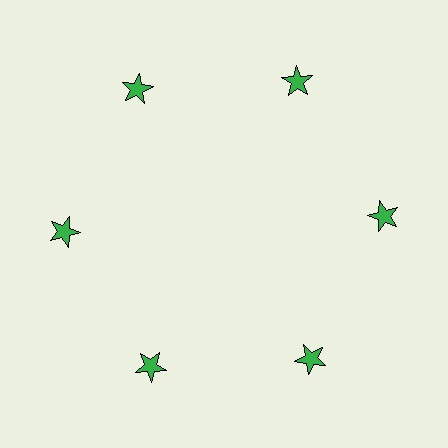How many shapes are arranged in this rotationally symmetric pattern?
There are 6 shapes, arranged in 6 groups of 1.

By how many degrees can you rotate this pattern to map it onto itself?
The pattern maps onto itself every 60 degrees of rotation.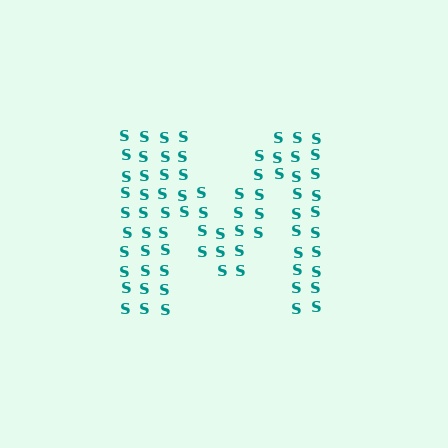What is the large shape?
The large shape is the letter M.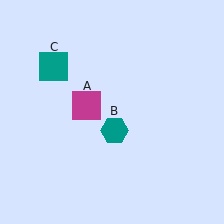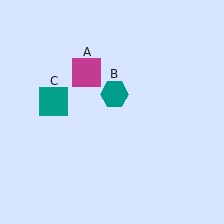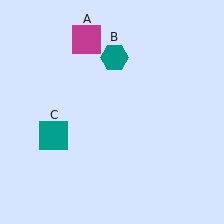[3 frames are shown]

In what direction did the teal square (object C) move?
The teal square (object C) moved down.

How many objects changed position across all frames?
3 objects changed position: magenta square (object A), teal hexagon (object B), teal square (object C).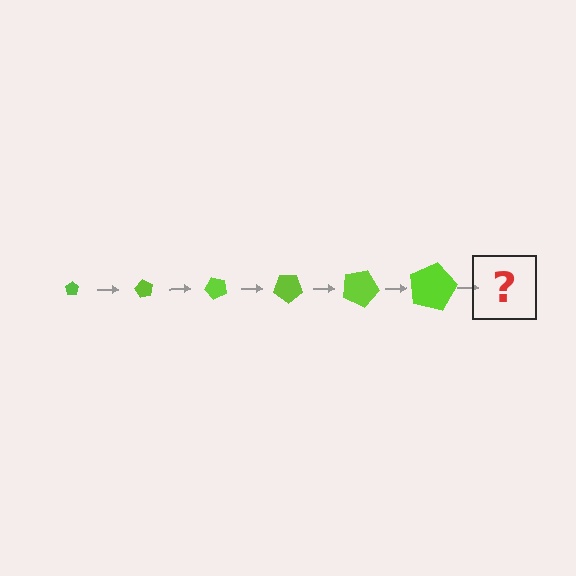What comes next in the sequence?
The next element should be a pentagon, larger than the previous one and rotated 360 degrees from the start.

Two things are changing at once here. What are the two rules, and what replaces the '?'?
The two rules are that the pentagon grows larger each step and it rotates 60 degrees each step. The '?' should be a pentagon, larger than the previous one and rotated 360 degrees from the start.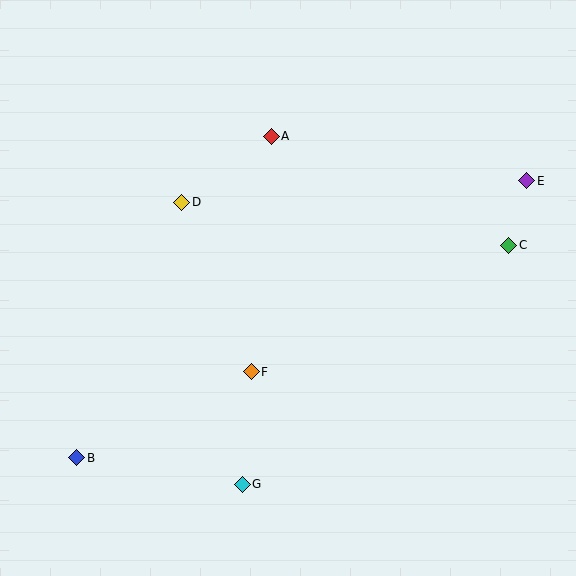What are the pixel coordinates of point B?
Point B is at (77, 458).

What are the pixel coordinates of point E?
Point E is at (526, 181).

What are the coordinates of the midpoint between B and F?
The midpoint between B and F is at (164, 415).